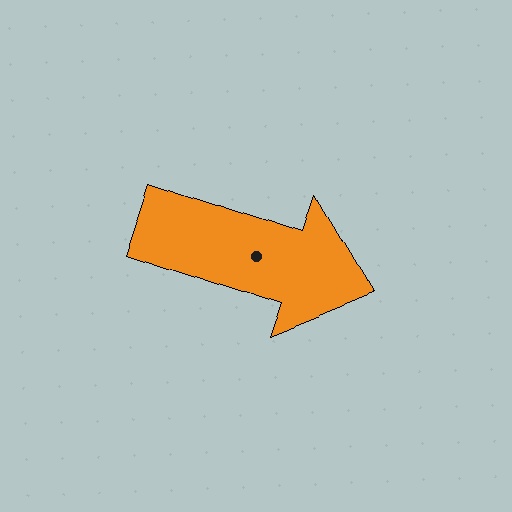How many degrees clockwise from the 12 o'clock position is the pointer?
Approximately 109 degrees.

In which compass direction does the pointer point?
East.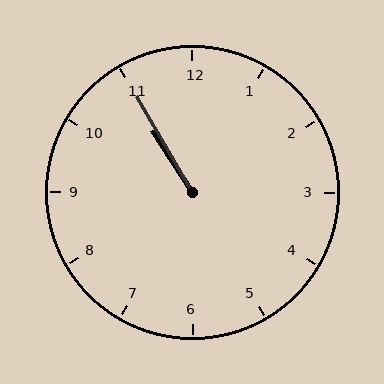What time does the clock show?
10:55.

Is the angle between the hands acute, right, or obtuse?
It is acute.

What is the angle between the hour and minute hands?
Approximately 2 degrees.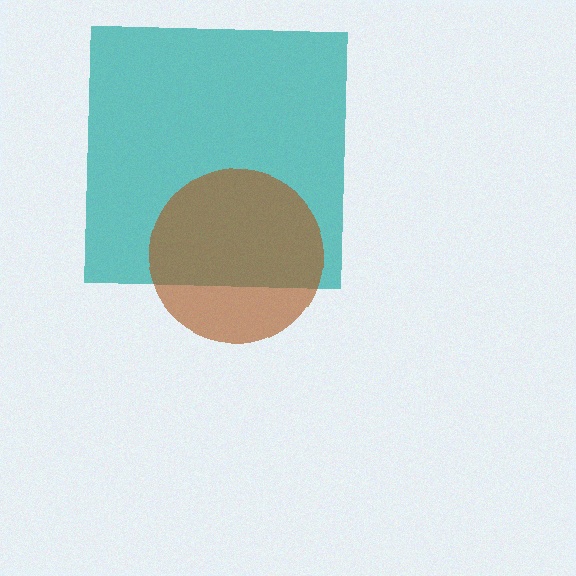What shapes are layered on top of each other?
The layered shapes are: a teal square, a brown circle.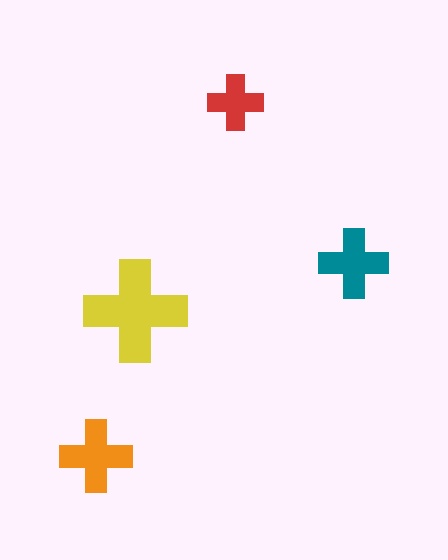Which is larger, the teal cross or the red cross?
The teal one.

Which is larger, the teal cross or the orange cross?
The orange one.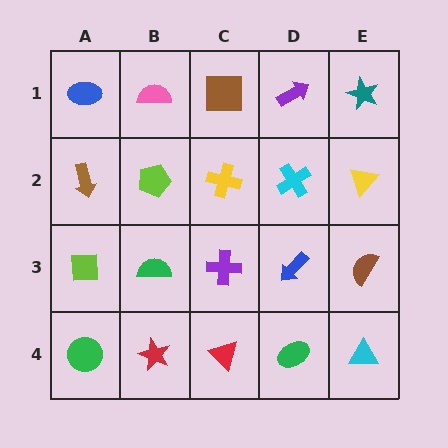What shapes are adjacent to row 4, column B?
A green semicircle (row 3, column B), a green circle (row 4, column A), a red triangle (row 4, column C).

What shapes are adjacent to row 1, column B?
A lime pentagon (row 2, column B), a blue ellipse (row 1, column A), a brown square (row 1, column C).